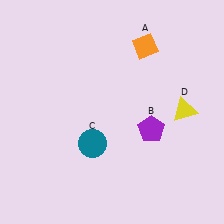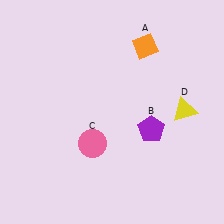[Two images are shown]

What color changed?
The circle (C) changed from teal in Image 1 to pink in Image 2.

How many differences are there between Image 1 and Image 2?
There is 1 difference between the two images.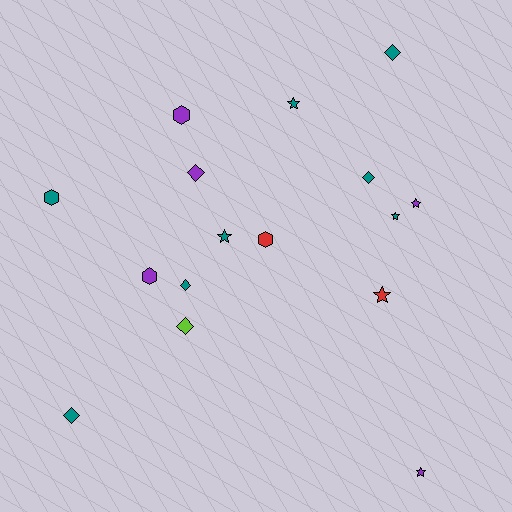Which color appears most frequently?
Teal, with 8 objects.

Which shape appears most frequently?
Star, with 6 objects.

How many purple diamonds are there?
There is 1 purple diamond.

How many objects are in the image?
There are 16 objects.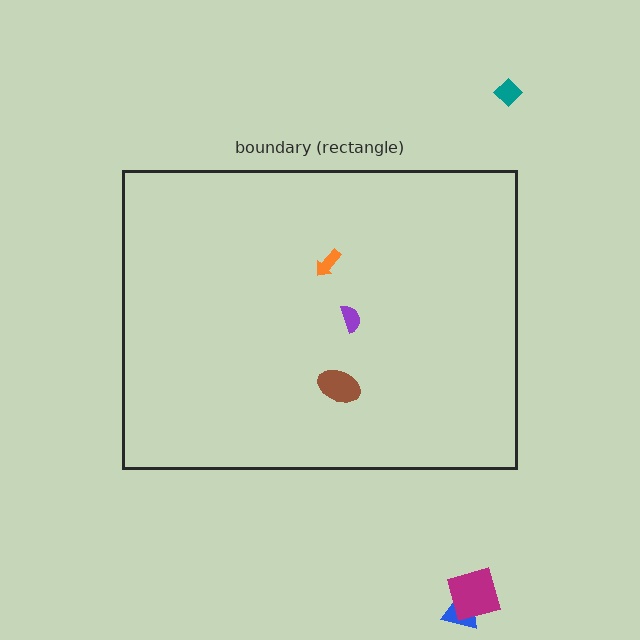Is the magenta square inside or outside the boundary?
Outside.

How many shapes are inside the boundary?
3 inside, 3 outside.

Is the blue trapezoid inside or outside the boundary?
Outside.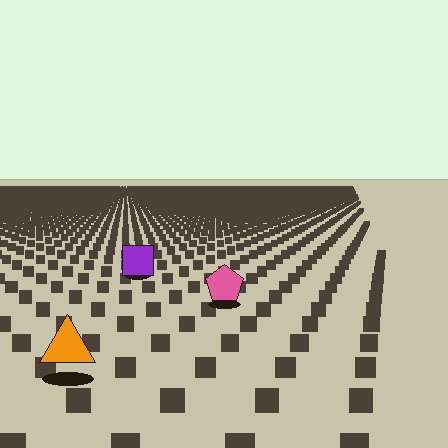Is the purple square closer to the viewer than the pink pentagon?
No. The pink pentagon is closer — you can tell from the texture gradient: the ground texture is coarser near it.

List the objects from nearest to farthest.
From nearest to farthest: the orange triangle, the pink pentagon, the purple square.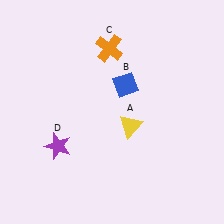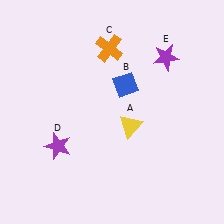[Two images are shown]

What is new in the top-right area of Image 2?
A purple star (E) was added in the top-right area of Image 2.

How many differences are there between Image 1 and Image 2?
There is 1 difference between the two images.